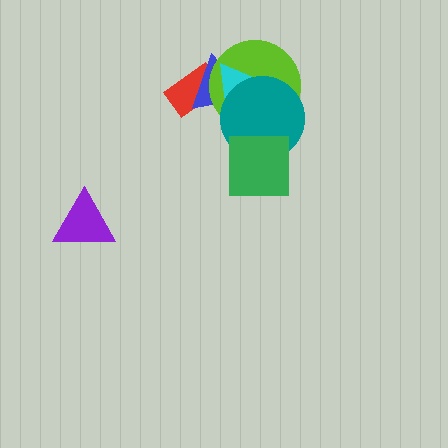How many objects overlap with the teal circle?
4 objects overlap with the teal circle.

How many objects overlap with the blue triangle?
4 objects overlap with the blue triangle.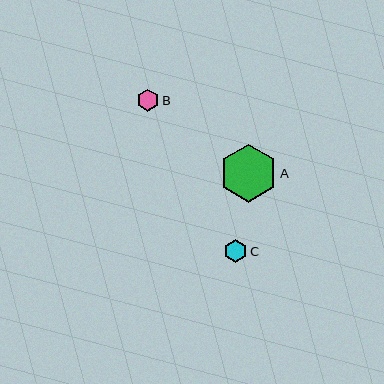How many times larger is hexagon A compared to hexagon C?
Hexagon A is approximately 2.5 times the size of hexagon C.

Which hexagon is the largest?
Hexagon A is the largest with a size of approximately 58 pixels.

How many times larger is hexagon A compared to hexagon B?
Hexagon A is approximately 2.6 times the size of hexagon B.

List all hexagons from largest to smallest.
From largest to smallest: A, C, B.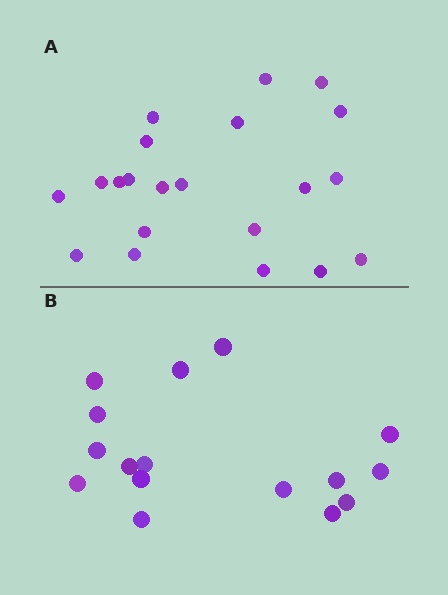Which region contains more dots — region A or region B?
Region A (the top region) has more dots.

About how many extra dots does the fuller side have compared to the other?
Region A has about 5 more dots than region B.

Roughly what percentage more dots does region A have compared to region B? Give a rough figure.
About 30% more.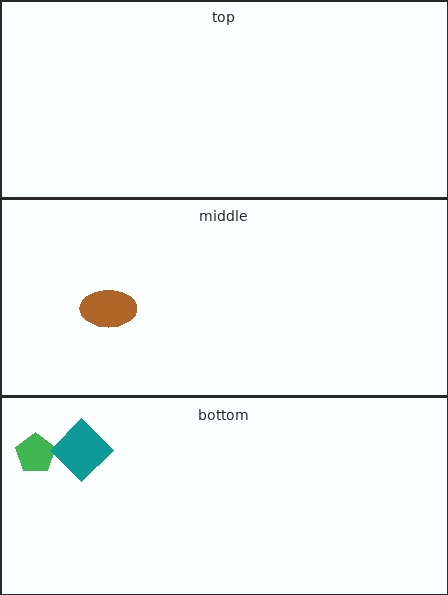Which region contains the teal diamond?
The bottom region.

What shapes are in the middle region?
The brown ellipse.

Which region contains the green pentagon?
The bottom region.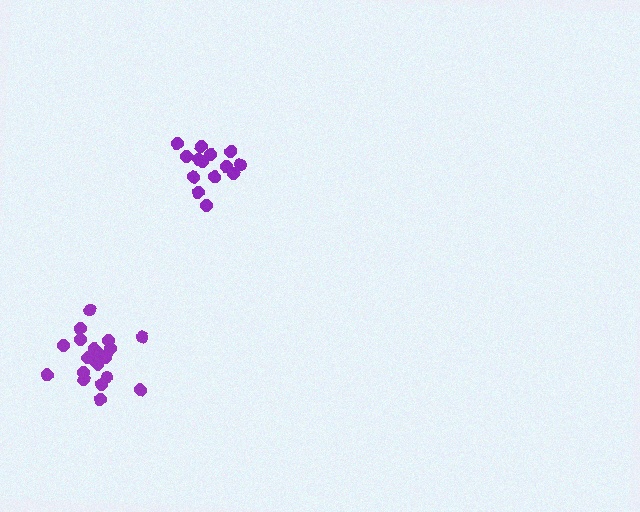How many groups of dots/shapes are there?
There are 2 groups.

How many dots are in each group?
Group 1: 14 dots, Group 2: 20 dots (34 total).